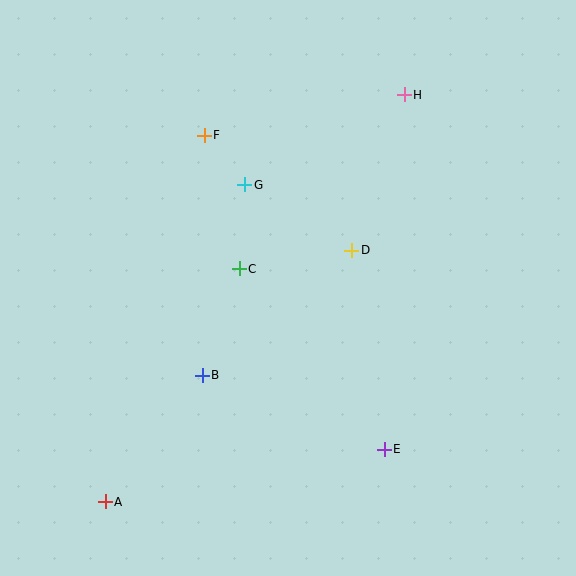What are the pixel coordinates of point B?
Point B is at (202, 375).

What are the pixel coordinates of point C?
Point C is at (239, 269).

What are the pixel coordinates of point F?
Point F is at (204, 135).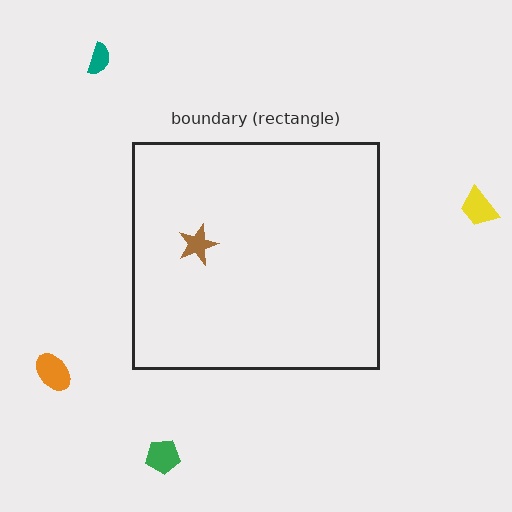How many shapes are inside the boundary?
1 inside, 4 outside.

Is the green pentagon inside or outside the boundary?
Outside.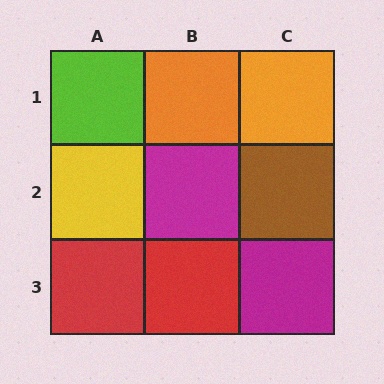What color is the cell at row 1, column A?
Lime.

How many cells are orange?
2 cells are orange.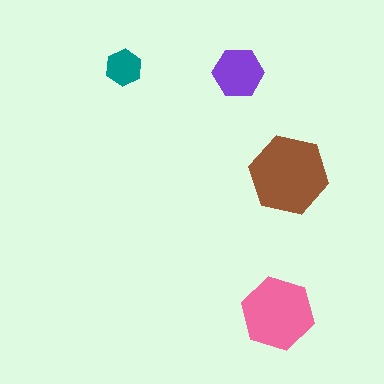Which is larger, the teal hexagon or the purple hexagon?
The purple one.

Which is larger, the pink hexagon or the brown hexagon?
The brown one.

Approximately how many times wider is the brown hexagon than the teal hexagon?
About 2 times wider.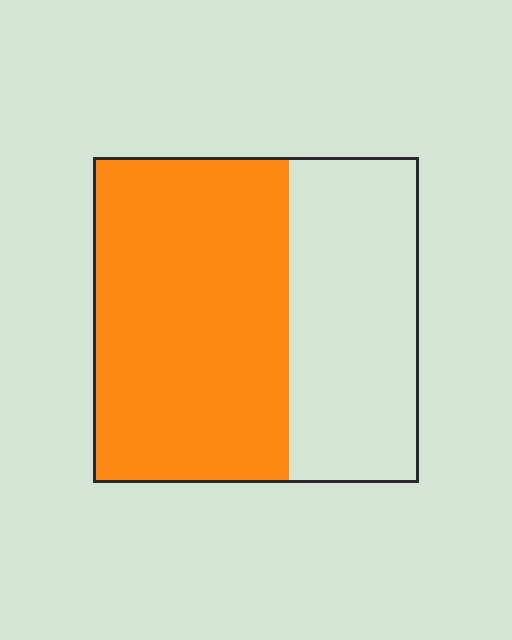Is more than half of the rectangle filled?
Yes.